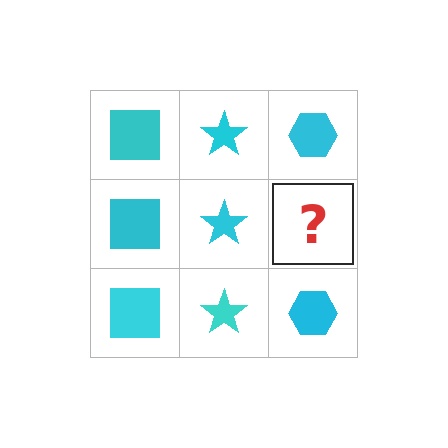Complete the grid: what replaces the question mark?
The question mark should be replaced with a cyan hexagon.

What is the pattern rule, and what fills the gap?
The rule is that each column has a consistent shape. The gap should be filled with a cyan hexagon.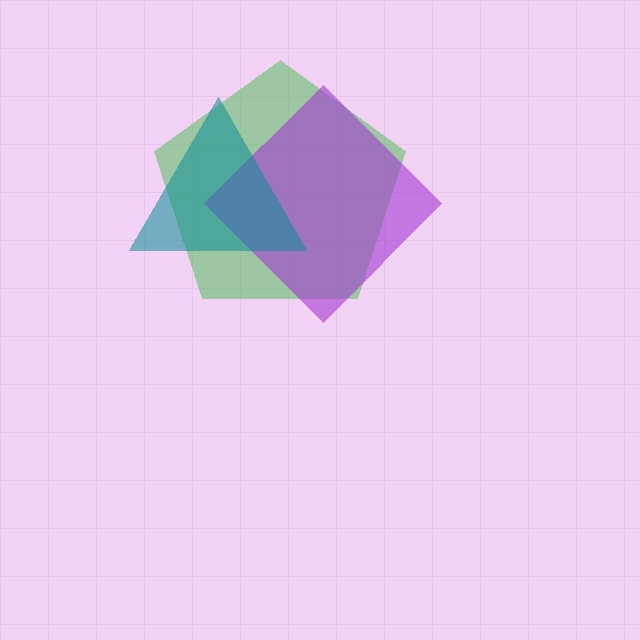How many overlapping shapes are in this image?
There are 3 overlapping shapes in the image.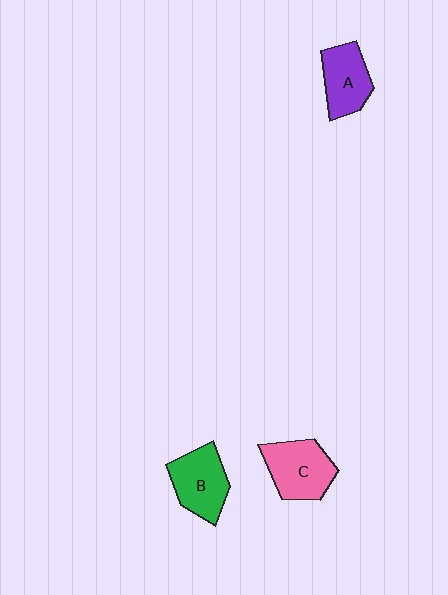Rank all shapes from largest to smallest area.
From largest to smallest: C (pink), B (green), A (purple).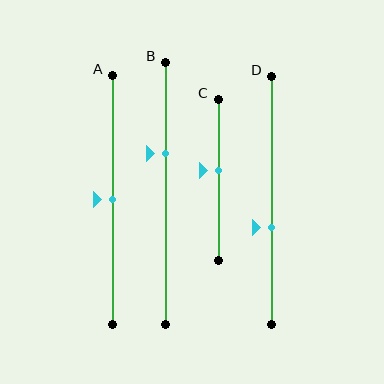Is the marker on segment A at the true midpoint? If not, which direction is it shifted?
Yes, the marker on segment A is at the true midpoint.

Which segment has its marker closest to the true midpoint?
Segment A has its marker closest to the true midpoint.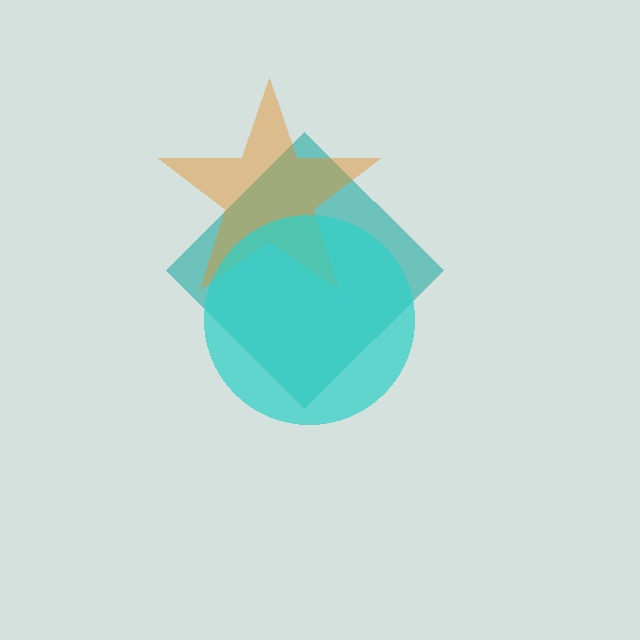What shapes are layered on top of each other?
The layered shapes are: a teal diamond, an orange star, a cyan circle.